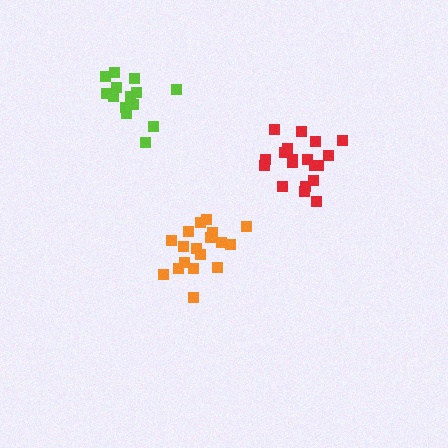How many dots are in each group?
Group 1: 18 dots, Group 2: 19 dots, Group 3: 14 dots (51 total).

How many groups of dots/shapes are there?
There are 3 groups.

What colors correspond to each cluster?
The clusters are colored: orange, red, lime.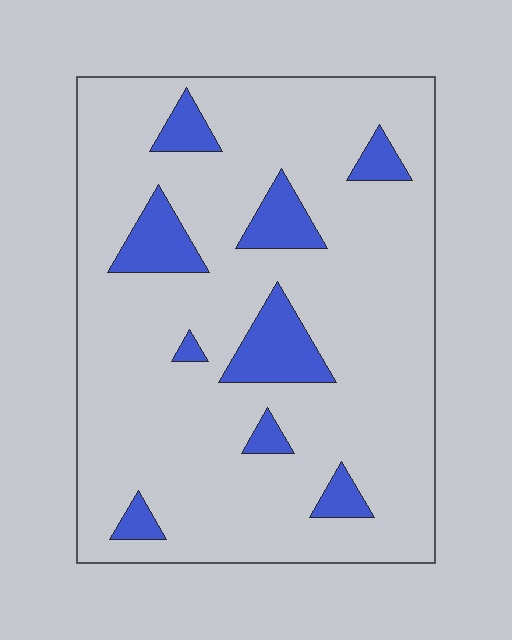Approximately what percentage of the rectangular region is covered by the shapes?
Approximately 15%.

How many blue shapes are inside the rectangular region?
9.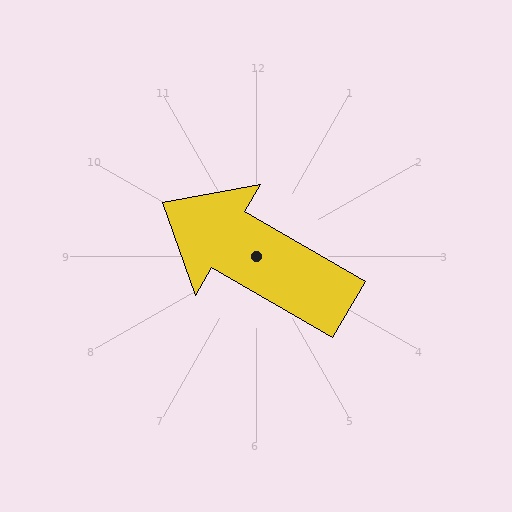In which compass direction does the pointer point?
Northwest.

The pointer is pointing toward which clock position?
Roughly 10 o'clock.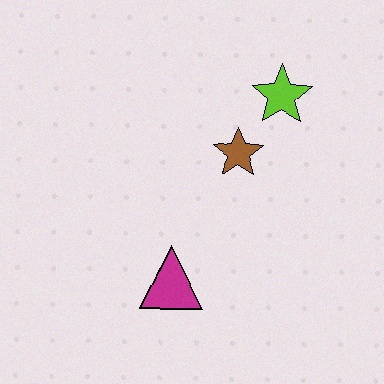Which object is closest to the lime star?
The brown star is closest to the lime star.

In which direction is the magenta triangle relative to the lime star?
The magenta triangle is below the lime star.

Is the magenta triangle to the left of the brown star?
Yes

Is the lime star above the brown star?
Yes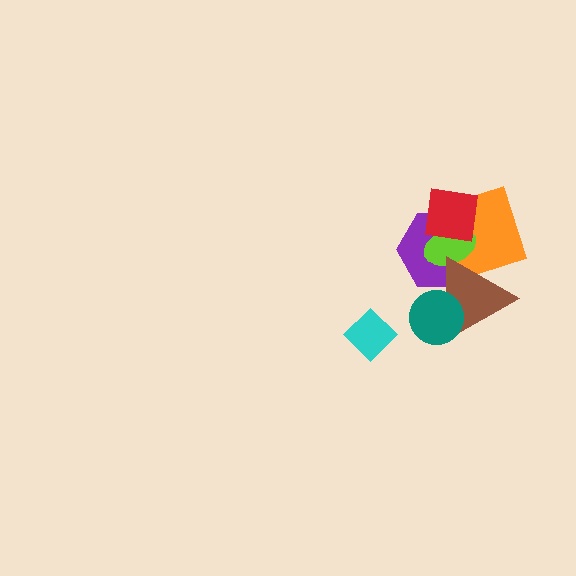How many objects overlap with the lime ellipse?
4 objects overlap with the lime ellipse.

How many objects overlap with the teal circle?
1 object overlaps with the teal circle.